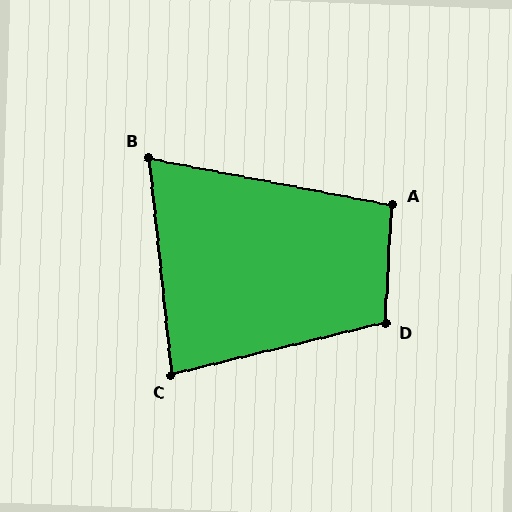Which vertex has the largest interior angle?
D, at approximately 107 degrees.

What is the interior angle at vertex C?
Approximately 82 degrees (acute).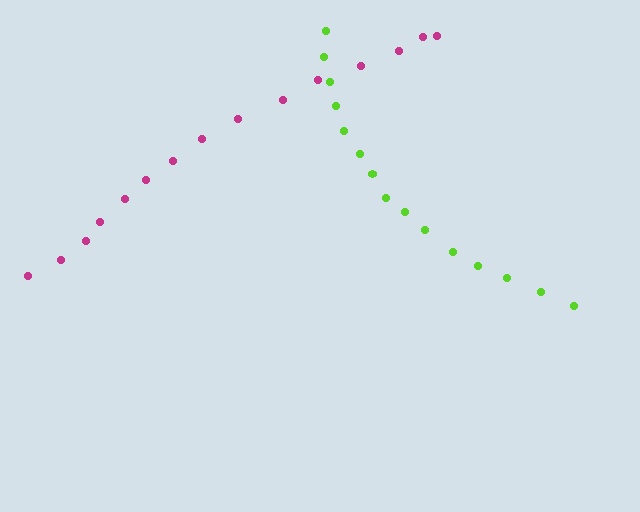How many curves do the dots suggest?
There are 2 distinct paths.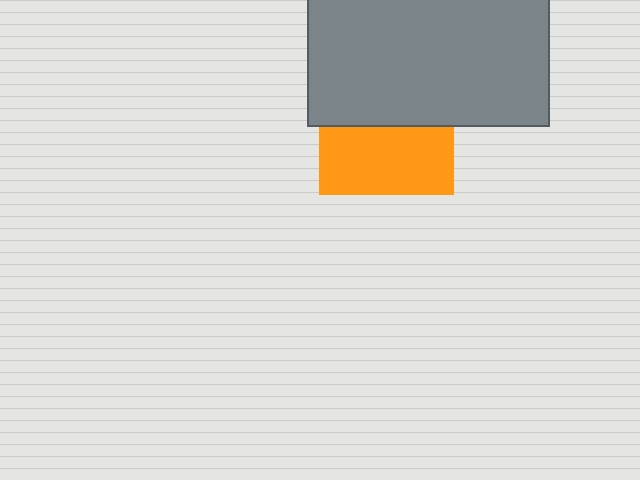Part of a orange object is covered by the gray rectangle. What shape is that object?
It is a square.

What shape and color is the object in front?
The object in front is a gray rectangle.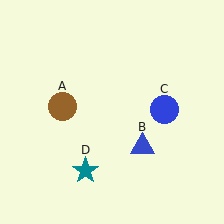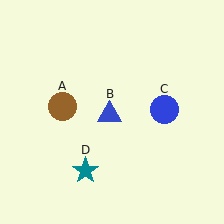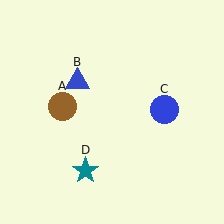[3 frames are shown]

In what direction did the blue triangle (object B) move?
The blue triangle (object B) moved up and to the left.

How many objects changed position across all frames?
1 object changed position: blue triangle (object B).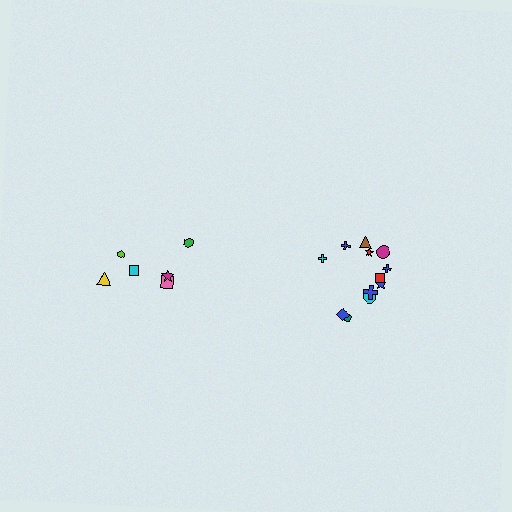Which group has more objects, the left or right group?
The right group.